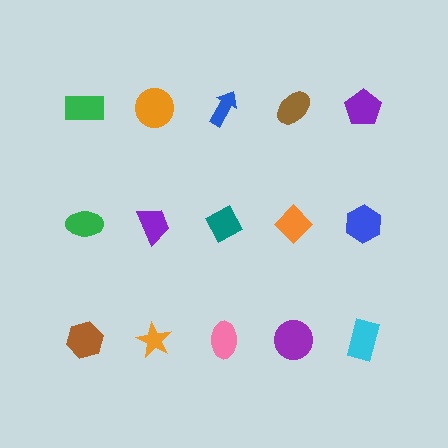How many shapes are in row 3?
5 shapes.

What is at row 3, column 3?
A pink ellipse.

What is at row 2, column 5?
A blue hexagon.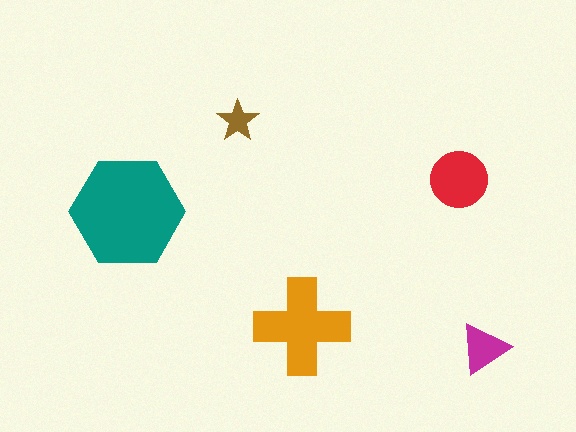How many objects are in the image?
There are 5 objects in the image.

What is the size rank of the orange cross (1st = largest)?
2nd.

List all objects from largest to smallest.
The teal hexagon, the orange cross, the red circle, the magenta triangle, the brown star.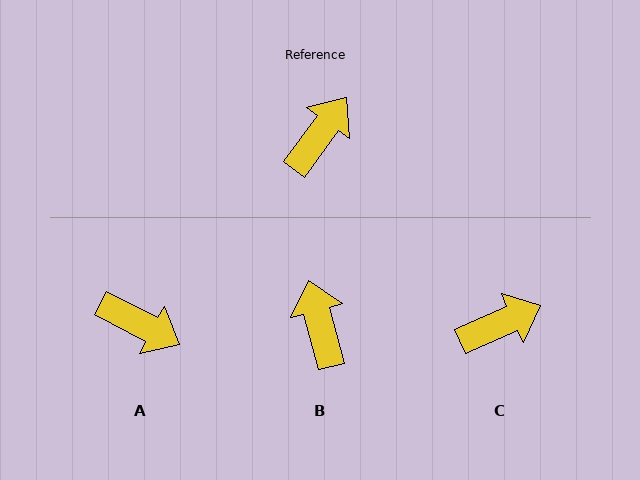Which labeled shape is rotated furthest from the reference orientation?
A, about 81 degrees away.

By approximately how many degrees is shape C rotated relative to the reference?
Approximately 30 degrees clockwise.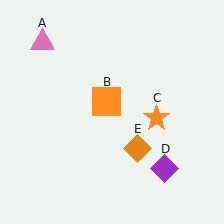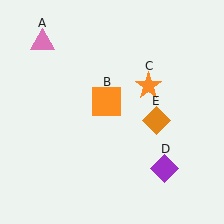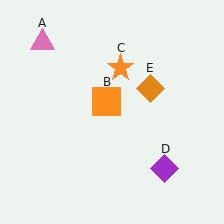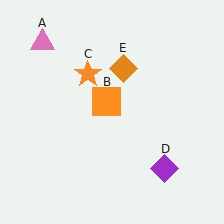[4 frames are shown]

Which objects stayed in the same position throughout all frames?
Pink triangle (object A) and orange square (object B) and purple diamond (object D) remained stationary.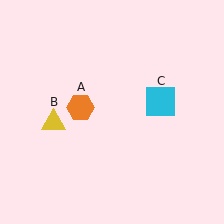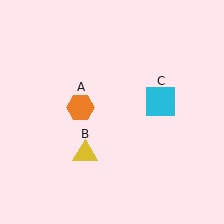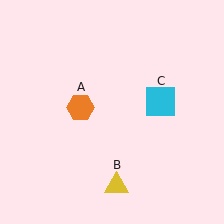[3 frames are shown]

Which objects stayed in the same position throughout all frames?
Orange hexagon (object A) and cyan square (object C) remained stationary.